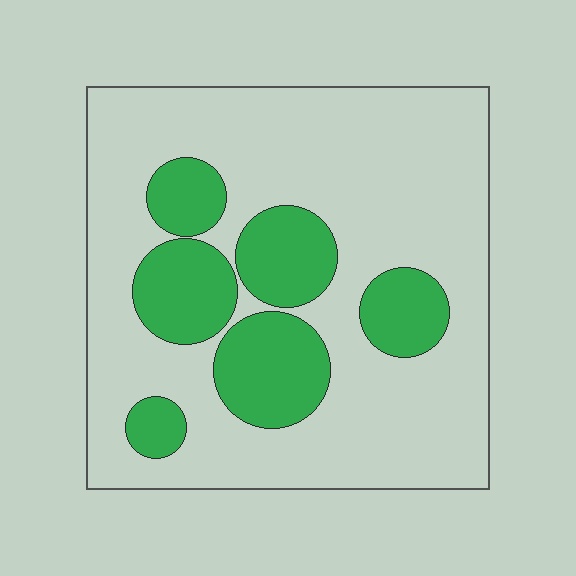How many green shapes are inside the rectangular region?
6.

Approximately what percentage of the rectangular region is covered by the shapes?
Approximately 25%.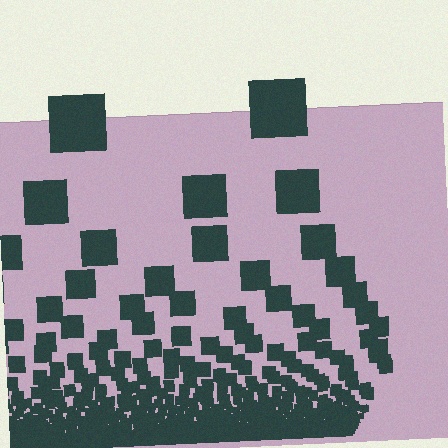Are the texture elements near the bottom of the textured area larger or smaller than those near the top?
Smaller. The gradient is inverted — elements near the bottom are smaller and denser.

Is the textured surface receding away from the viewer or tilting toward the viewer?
The surface appears to tilt toward the viewer. Texture elements get larger and sparser toward the top.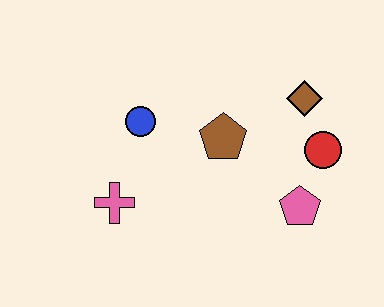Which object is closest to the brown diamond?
The red circle is closest to the brown diamond.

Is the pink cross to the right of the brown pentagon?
No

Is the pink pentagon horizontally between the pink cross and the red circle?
Yes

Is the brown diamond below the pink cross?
No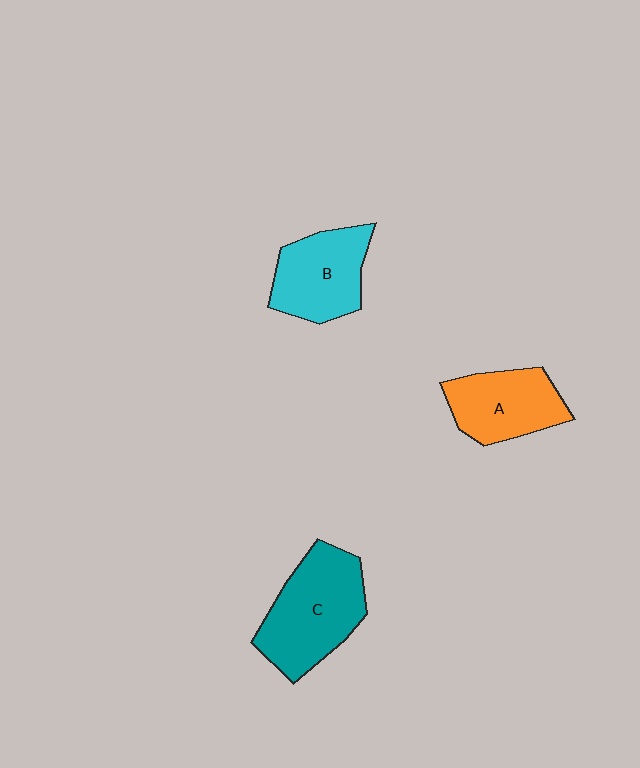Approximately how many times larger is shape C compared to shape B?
Approximately 1.3 times.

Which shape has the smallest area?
Shape A (orange).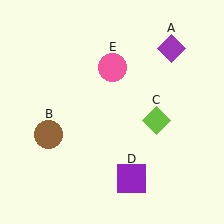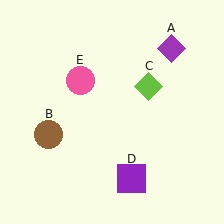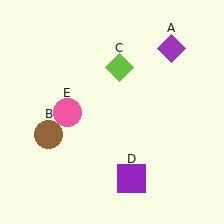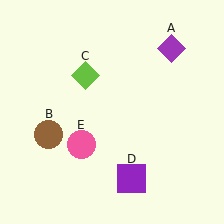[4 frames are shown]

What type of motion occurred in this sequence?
The lime diamond (object C), pink circle (object E) rotated counterclockwise around the center of the scene.